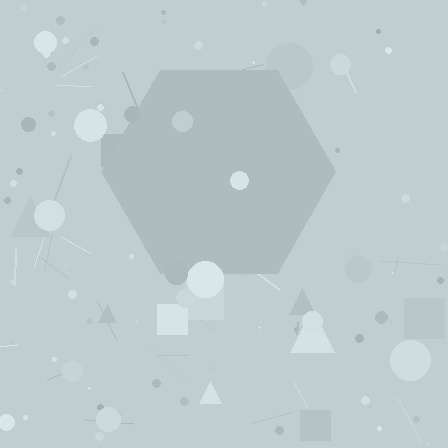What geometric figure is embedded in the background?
A hexagon is embedded in the background.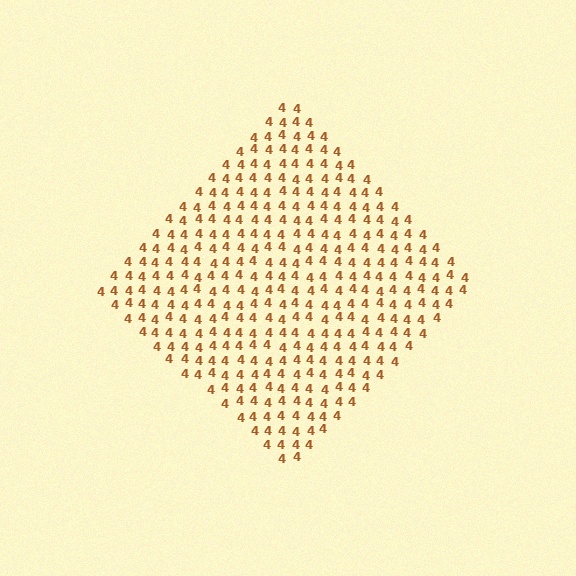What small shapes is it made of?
It is made of small digit 4's.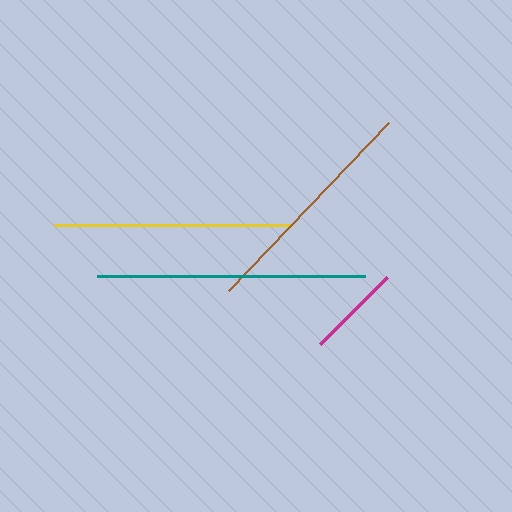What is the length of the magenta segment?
The magenta segment is approximately 95 pixels long.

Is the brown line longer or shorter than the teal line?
The teal line is longer than the brown line.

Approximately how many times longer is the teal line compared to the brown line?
The teal line is approximately 1.2 times the length of the brown line.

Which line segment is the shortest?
The magenta line is the shortest at approximately 95 pixels.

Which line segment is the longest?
The teal line is the longest at approximately 268 pixels.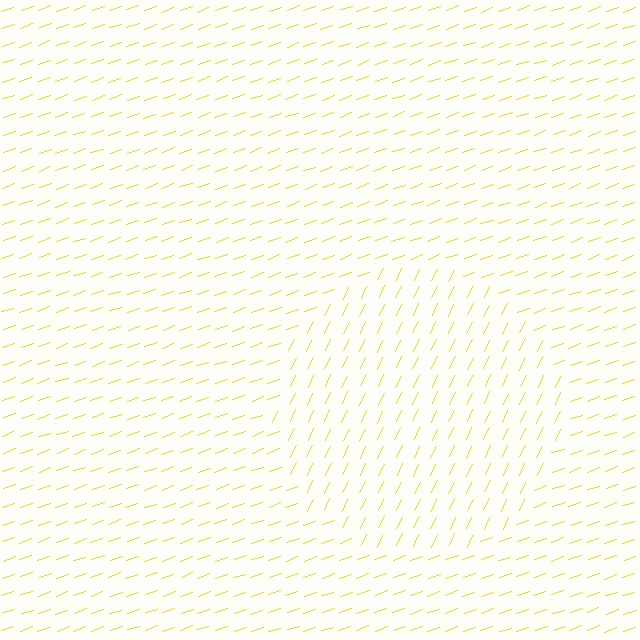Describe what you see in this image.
The image is filled with small yellow line segments. A circle region in the image has lines oriented differently from the surrounding lines, creating a visible texture boundary.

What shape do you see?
I see a circle.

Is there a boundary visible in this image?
Yes, there is a texture boundary formed by a change in line orientation.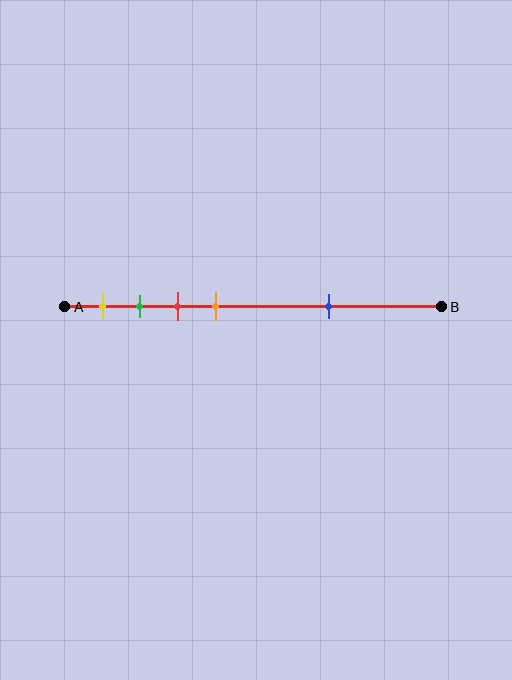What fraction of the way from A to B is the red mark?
The red mark is approximately 30% (0.3) of the way from A to B.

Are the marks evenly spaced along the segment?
No, the marks are not evenly spaced.